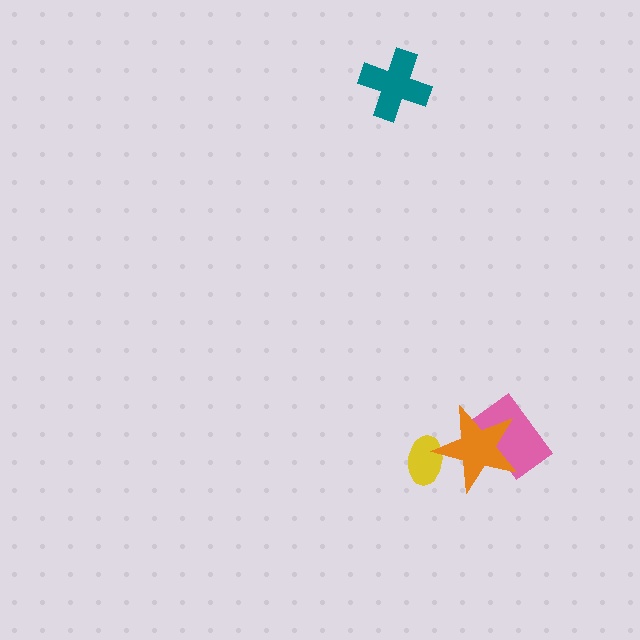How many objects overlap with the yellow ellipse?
1 object overlaps with the yellow ellipse.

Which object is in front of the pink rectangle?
The orange star is in front of the pink rectangle.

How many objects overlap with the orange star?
2 objects overlap with the orange star.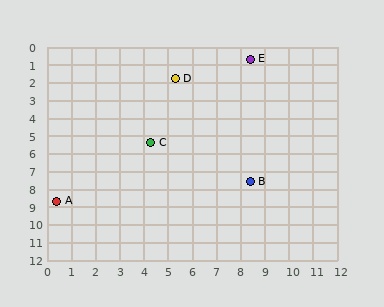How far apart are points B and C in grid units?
Points B and C are about 4.7 grid units apart.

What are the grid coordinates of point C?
Point C is at approximately (4.3, 5.4).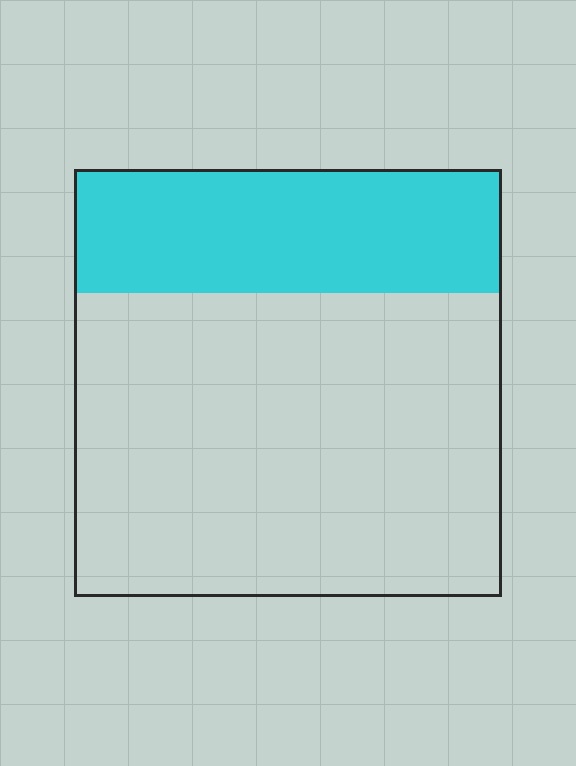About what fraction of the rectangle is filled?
About one quarter (1/4).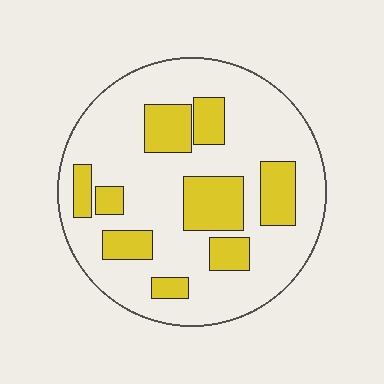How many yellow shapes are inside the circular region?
9.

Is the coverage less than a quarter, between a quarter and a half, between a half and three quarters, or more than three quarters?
Between a quarter and a half.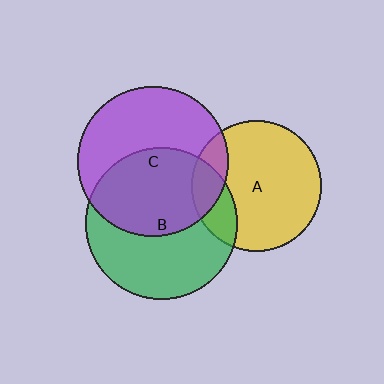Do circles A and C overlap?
Yes.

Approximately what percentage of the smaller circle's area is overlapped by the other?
Approximately 15%.